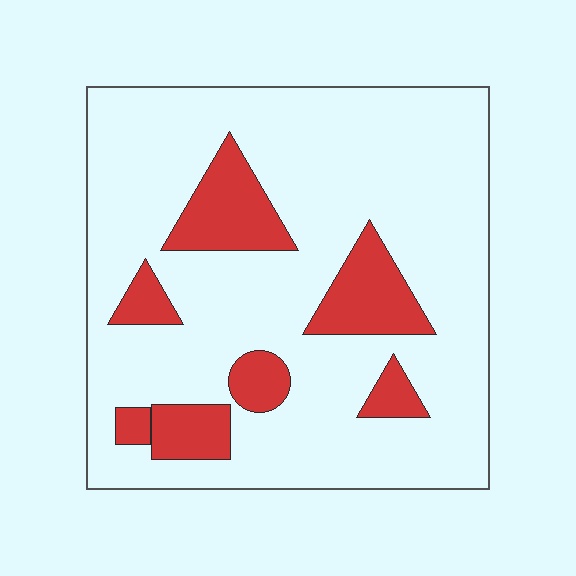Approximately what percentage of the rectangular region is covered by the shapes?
Approximately 20%.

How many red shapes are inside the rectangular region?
7.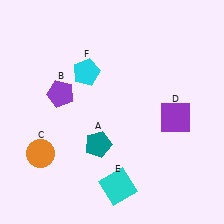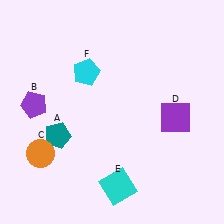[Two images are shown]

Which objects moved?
The objects that moved are: the teal pentagon (A), the purple pentagon (B).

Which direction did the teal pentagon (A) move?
The teal pentagon (A) moved left.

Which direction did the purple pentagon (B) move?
The purple pentagon (B) moved left.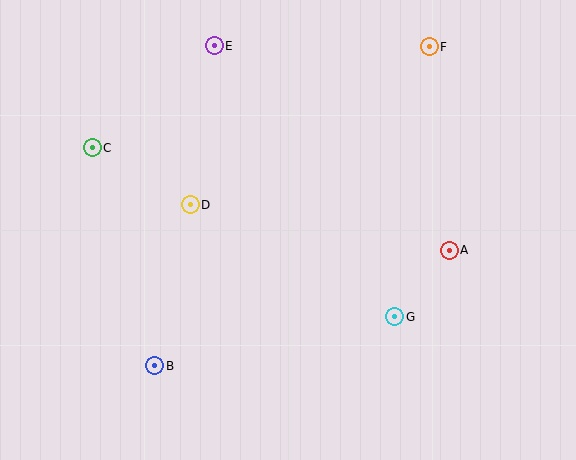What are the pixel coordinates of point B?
Point B is at (155, 366).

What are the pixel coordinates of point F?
Point F is at (429, 47).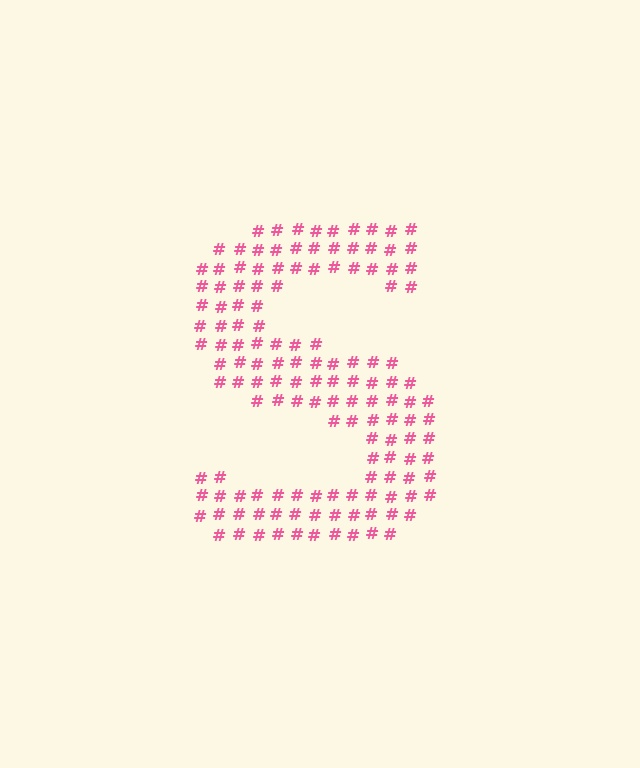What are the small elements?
The small elements are hash symbols.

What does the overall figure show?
The overall figure shows the letter S.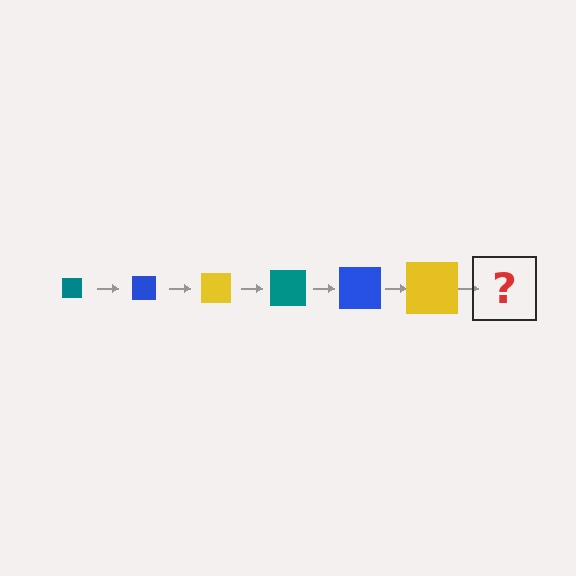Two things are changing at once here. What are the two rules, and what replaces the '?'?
The two rules are that the square grows larger each step and the color cycles through teal, blue, and yellow. The '?' should be a teal square, larger than the previous one.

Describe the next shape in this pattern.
It should be a teal square, larger than the previous one.